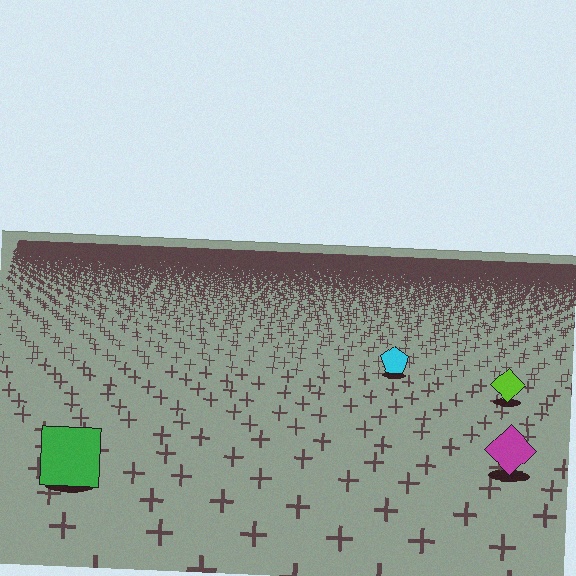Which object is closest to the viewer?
The green square is closest. The texture marks near it are larger and more spread out.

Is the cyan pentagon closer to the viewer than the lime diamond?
No. The lime diamond is closer — you can tell from the texture gradient: the ground texture is coarser near it.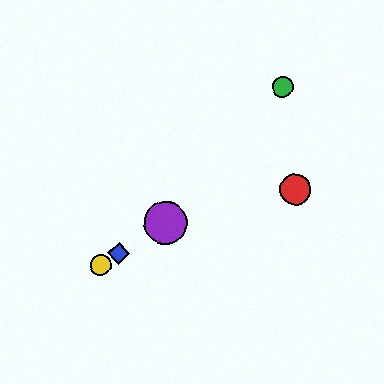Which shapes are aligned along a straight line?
The blue diamond, the yellow circle, the purple circle are aligned along a straight line.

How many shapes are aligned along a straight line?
3 shapes (the blue diamond, the yellow circle, the purple circle) are aligned along a straight line.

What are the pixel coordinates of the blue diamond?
The blue diamond is at (119, 253).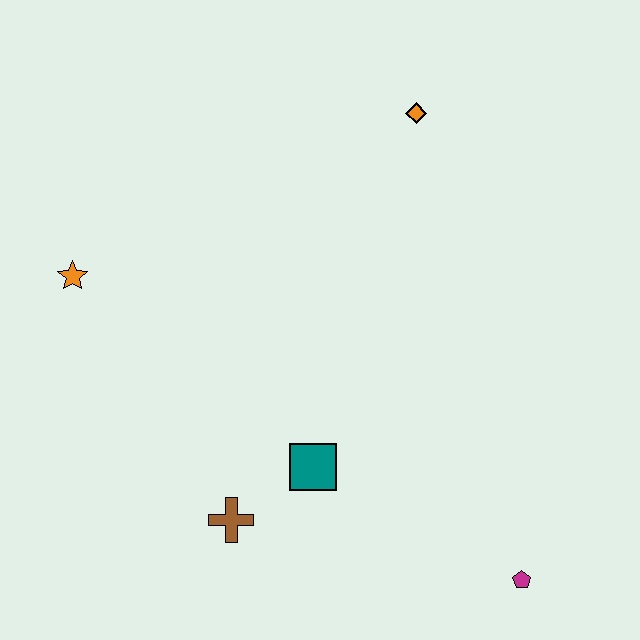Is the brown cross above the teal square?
No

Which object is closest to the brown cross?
The teal square is closest to the brown cross.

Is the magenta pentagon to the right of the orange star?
Yes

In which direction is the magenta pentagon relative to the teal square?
The magenta pentagon is to the right of the teal square.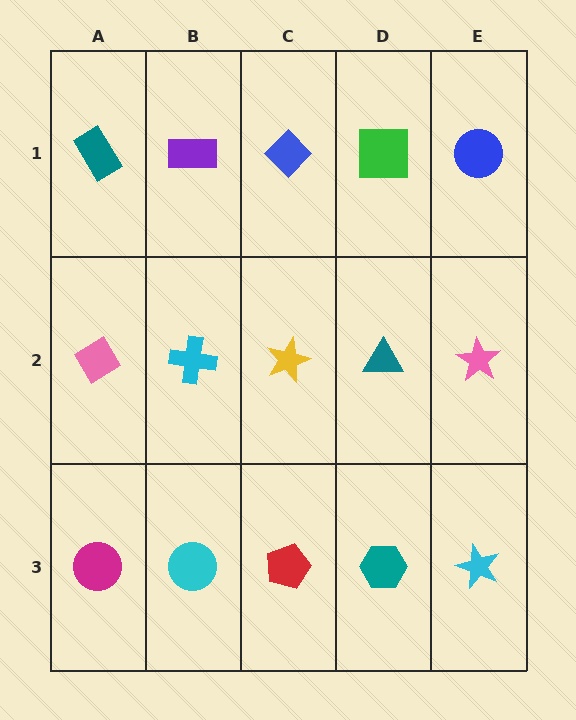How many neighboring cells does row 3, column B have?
3.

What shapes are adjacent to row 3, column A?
A pink diamond (row 2, column A), a cyan circle (row 3, column B).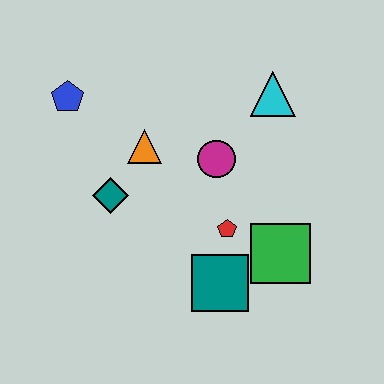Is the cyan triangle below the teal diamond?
No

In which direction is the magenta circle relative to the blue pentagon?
The magenta circle is to the right of the blue pentagon.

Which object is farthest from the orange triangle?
The green square is farthest from the orange triangle.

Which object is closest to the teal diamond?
The orange triangle is closest to the teal diamond.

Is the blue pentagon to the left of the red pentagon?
Yes